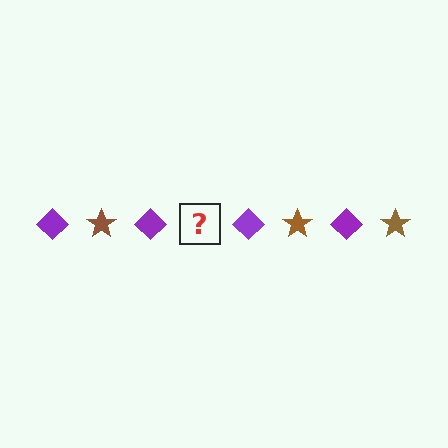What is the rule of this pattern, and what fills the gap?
The rule is that the pattern alternates between purple diamond and brown star. The gap should be filled with a brown star.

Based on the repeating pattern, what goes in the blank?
The blank should be a brown star.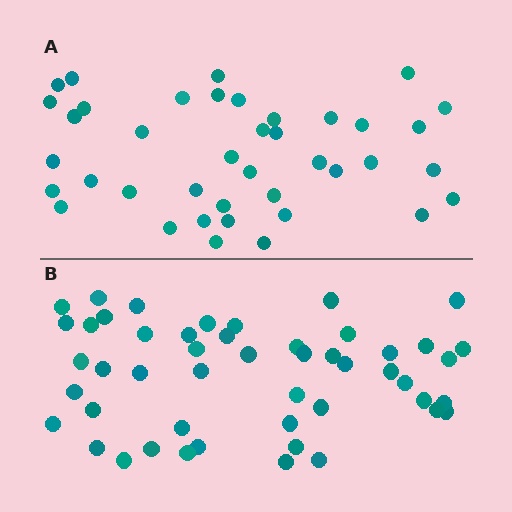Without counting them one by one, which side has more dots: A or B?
Region B (the bottom region) has more dots.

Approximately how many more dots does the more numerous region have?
Region B has roughly 8 or so more dots than region A.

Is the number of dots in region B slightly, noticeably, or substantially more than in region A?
Region B has only slightly more — the two regions are fairly close. The ratio is roughly 1.2 to 1.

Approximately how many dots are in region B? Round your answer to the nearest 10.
About 50 dots. (The exact count is 49, which rounds to 50.)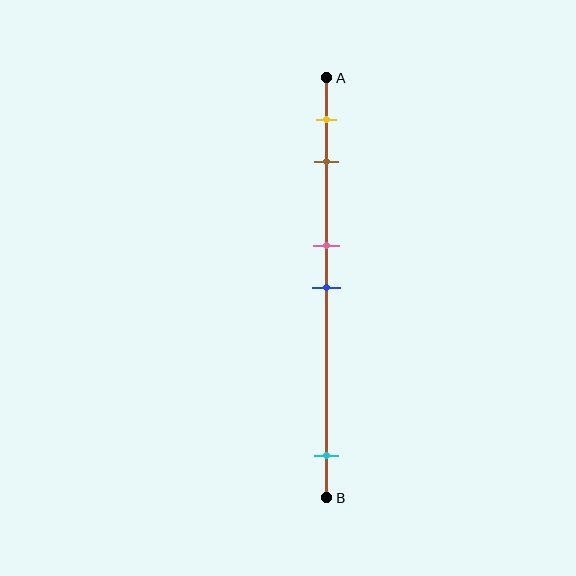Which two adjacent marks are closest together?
The pink and blue marks are the closest adjacent pair.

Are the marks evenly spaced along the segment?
No, the marks are not evenly spaced.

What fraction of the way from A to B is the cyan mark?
The cyan mark is approximately 90% (0.9) of the way from A to B.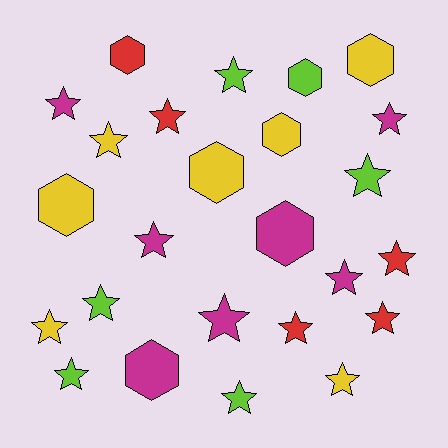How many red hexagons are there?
There is 1 red hexagon.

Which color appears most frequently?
Yellow, with 7 objects.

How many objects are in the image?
There are 25 objects.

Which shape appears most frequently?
Star, with 17 objects.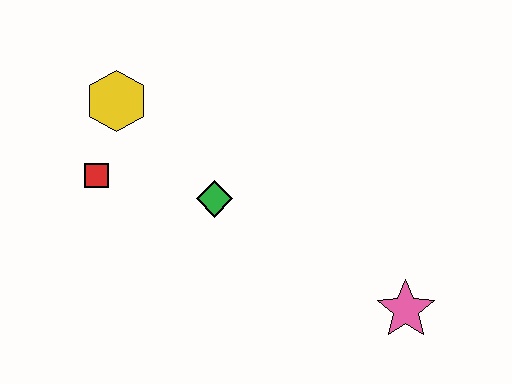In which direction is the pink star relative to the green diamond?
The pink star is to the right of the green diamond.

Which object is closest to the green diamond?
The red square is closest to the green diamond.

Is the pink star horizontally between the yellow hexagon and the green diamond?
No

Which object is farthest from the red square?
The pink star is farthest from the red square.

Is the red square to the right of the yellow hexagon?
No